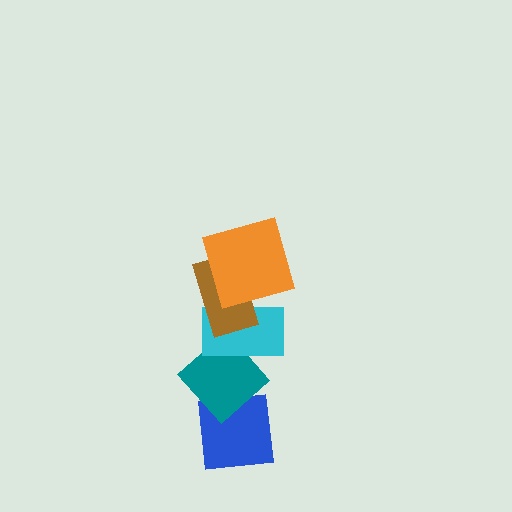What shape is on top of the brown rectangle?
The orange square is on top of the brown rectangle.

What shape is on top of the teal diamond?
The cyan rectangle is on top of the teal diamond.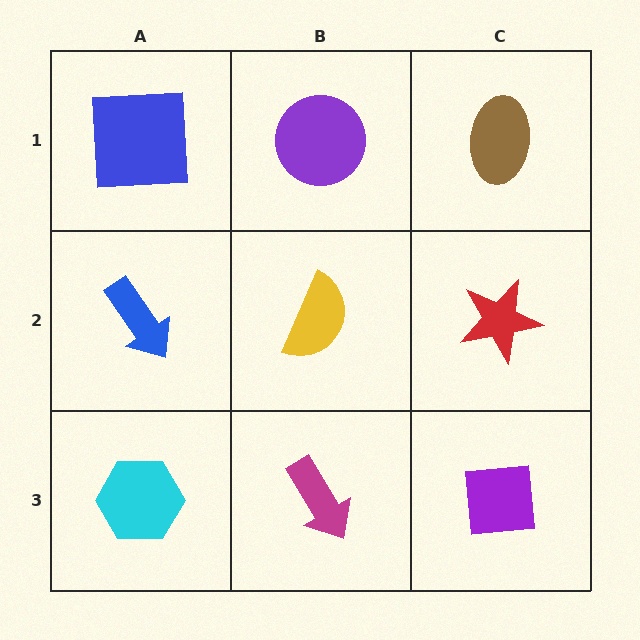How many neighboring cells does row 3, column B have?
3.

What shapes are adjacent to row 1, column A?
A blue arrow (row 2, column A), a purple circle (row 1, column B).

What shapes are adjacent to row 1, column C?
A red star (row 2, column C), a purple circle (row 1, column B).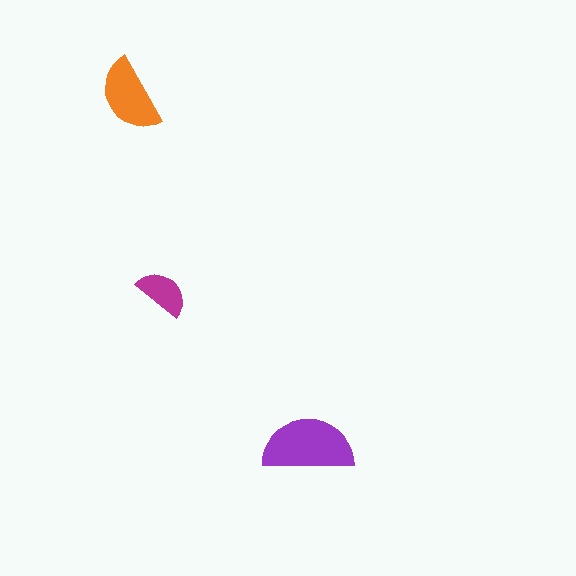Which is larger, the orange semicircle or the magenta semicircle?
The orange one.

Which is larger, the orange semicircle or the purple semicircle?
The purple one.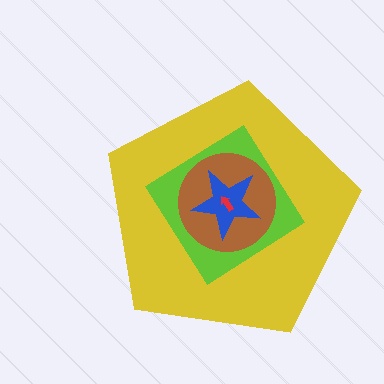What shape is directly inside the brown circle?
The blue star.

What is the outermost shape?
The yellow pentagon.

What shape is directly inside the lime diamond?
The brown circle.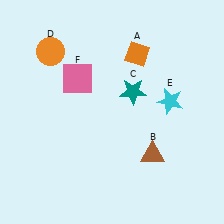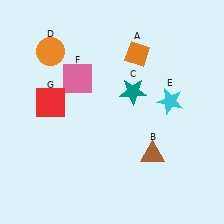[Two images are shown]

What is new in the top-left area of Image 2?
A red square (G) was added in the top-left area of Image 2.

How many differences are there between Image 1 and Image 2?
There is 1 difference between the two images.